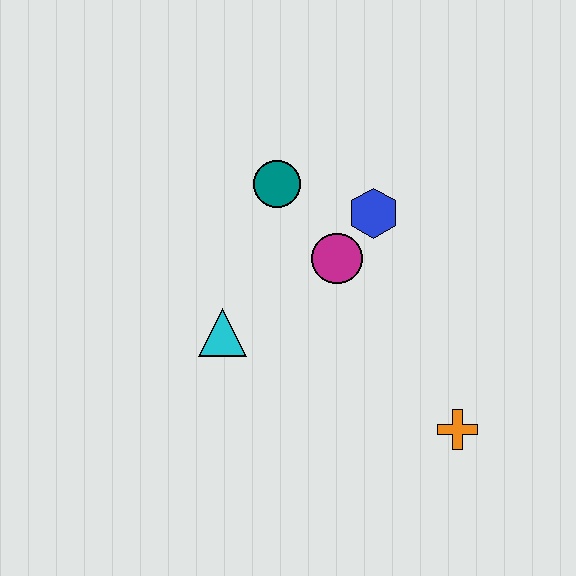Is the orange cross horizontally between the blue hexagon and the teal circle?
No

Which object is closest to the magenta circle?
The blue hexagon is closest to the magenta circle.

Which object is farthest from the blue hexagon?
The orange cross is farthest from the blue hexagon.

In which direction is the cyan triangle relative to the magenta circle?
The cyan triangle is to the left of the magenta circle.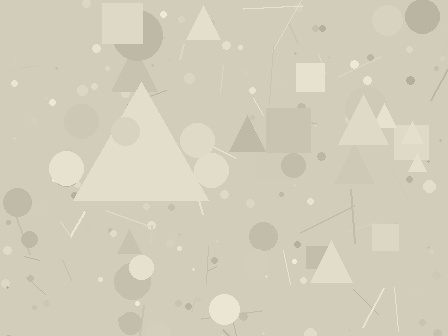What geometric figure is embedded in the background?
A triangle is embedded in the background.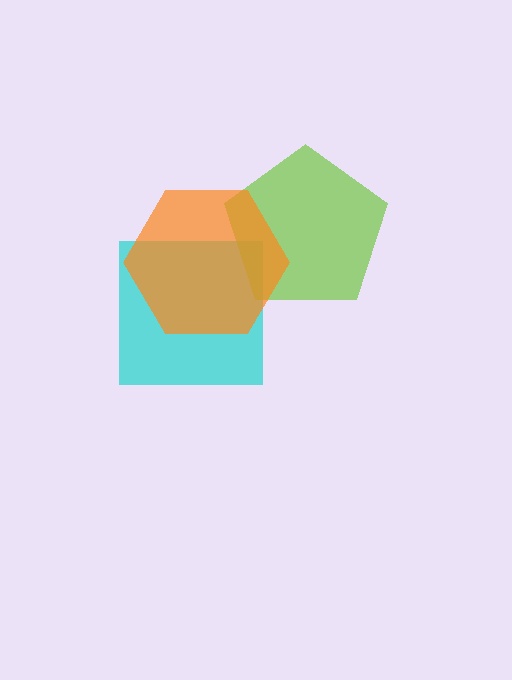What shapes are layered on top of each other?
The layered shapes are: a cyan square, a lime pentagon, an orange hexagon.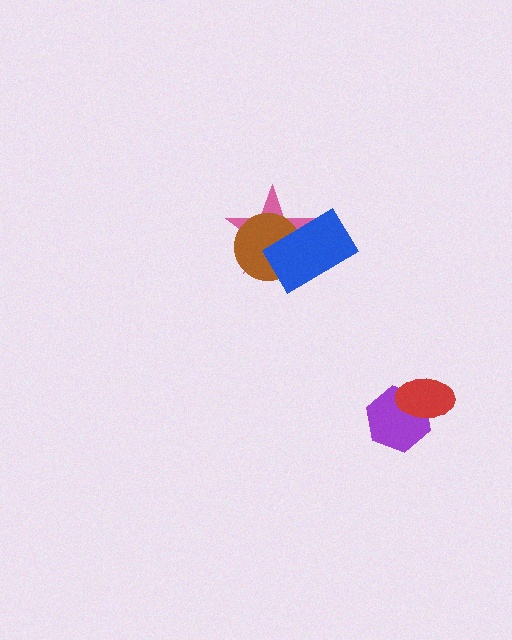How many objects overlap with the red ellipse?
1 object overlaps with the red ellipse.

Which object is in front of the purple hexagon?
The red ellipse is in front of the purple hexagon.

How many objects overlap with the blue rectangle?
2 objects overlap with the blue rectangle.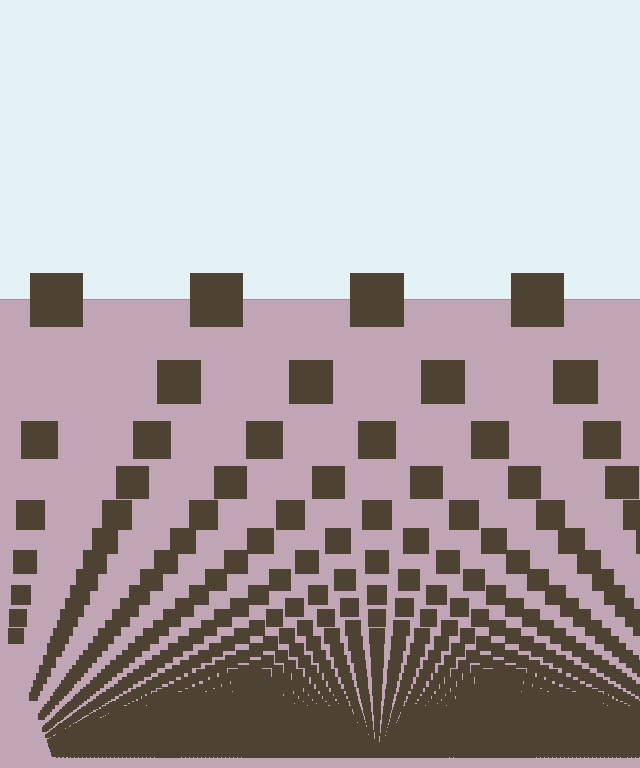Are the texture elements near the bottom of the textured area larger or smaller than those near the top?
Smaller. The gradient is inverted — elements near the bottom are smaller and denser.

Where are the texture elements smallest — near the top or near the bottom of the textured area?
Near the bottom.